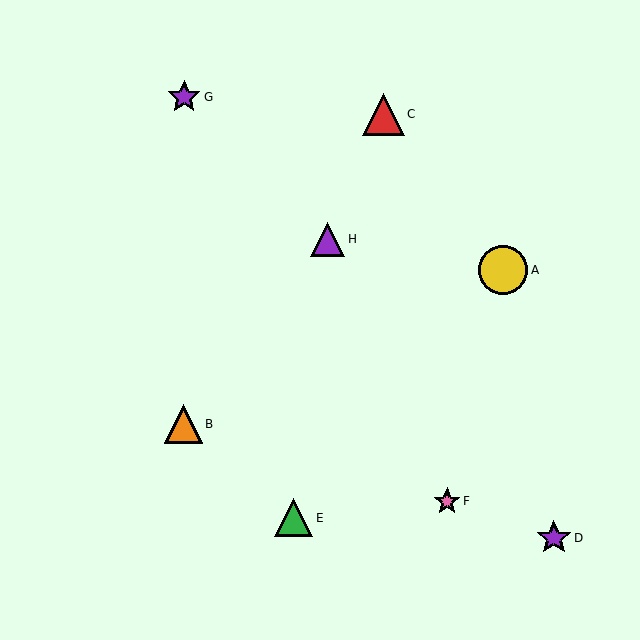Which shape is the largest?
The yellow circle (labeled A) is the largest.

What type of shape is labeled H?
Shape H is a purple triangle.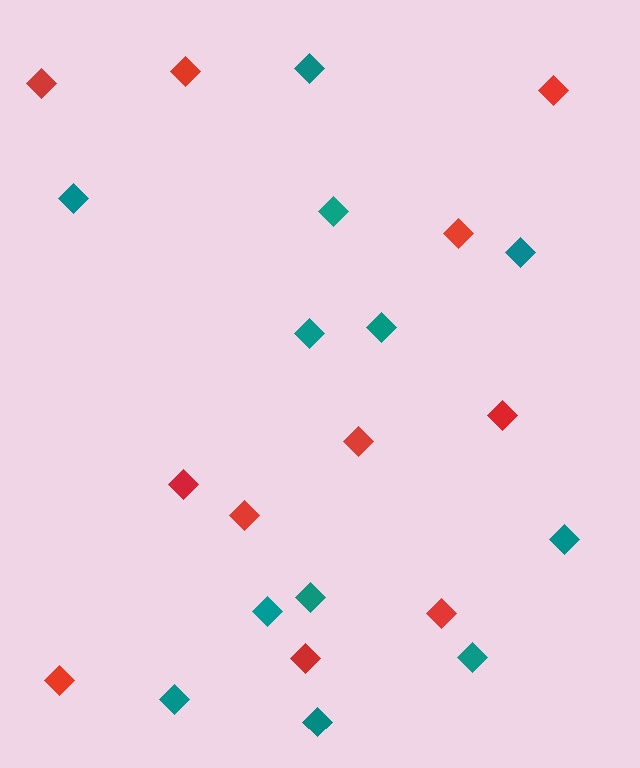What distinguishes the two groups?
There are 2 groups: one group of red diamonds (11) and one group of teal diamonds (12).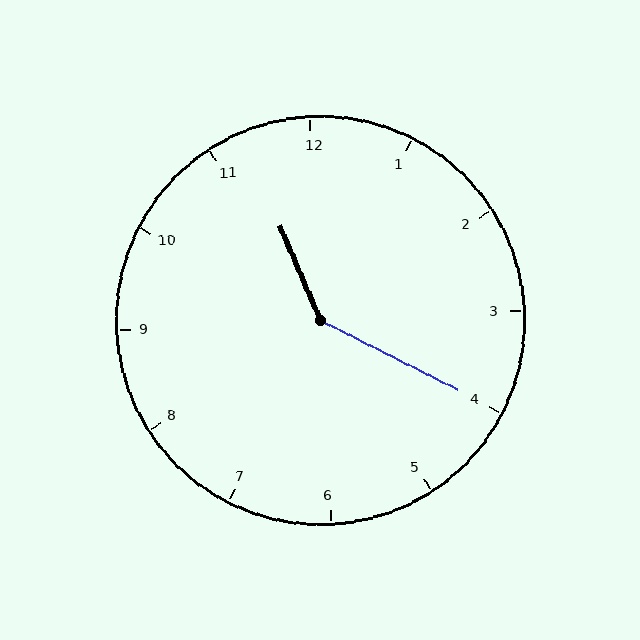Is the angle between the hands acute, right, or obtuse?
It is obtuse.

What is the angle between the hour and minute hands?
Approximately 140 degrees.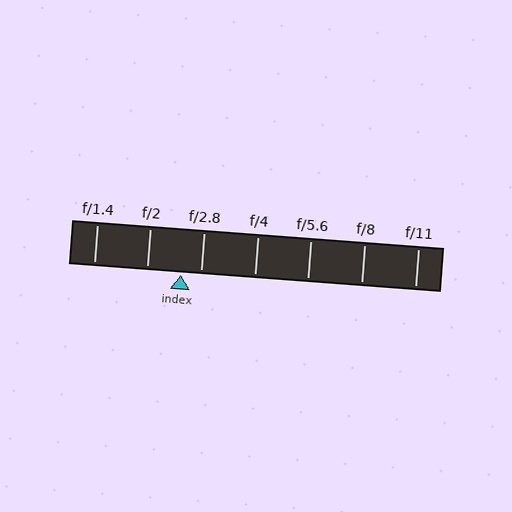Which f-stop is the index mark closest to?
The index mark is closest to f/2.8.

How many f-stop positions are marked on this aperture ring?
There are 7 f-stop positions marked.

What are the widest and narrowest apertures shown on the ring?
The widest aperture shown is f/1.4 and the narrowest is f/11.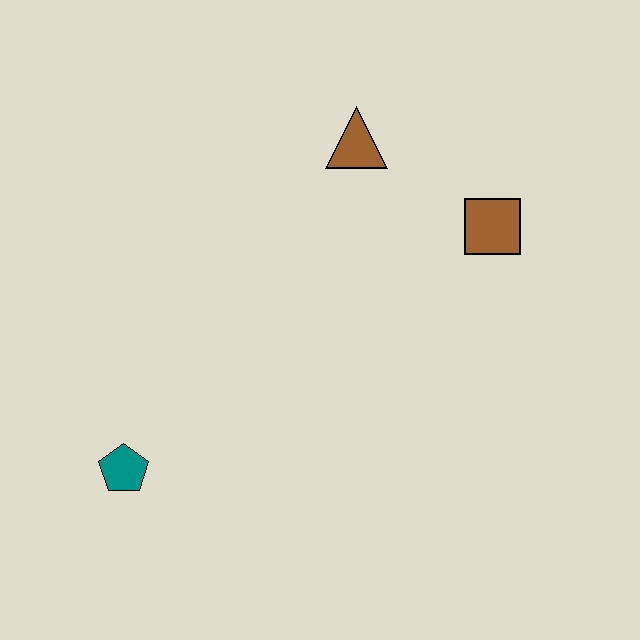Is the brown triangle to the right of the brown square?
No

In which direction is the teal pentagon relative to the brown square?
The teal pentagon is to the left of the brown square.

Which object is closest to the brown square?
The brown triangle is closest to the brown square.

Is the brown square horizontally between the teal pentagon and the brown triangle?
No